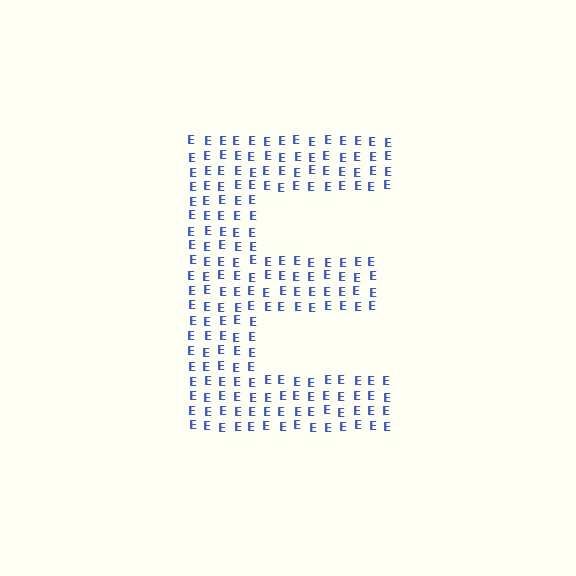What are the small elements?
The small elements are letter E's.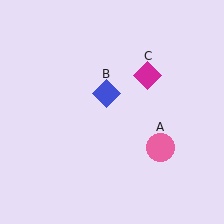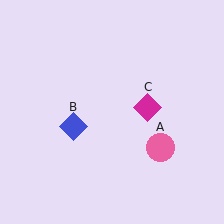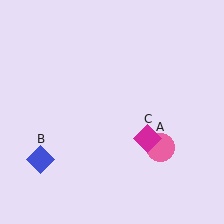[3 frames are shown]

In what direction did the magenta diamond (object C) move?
The magenta diamond (object C) moved down.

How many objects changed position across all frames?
2 objects changed position: blue diamond (object B), magenta diamond (object C).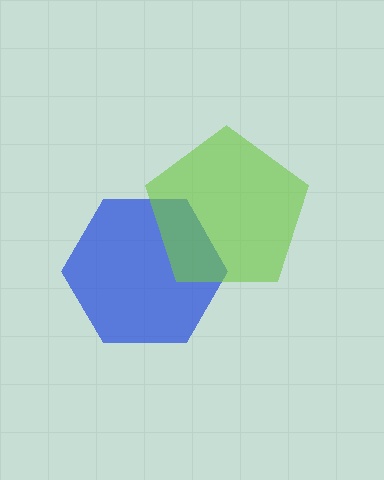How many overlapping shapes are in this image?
There are 2 overlapping shapes in the image.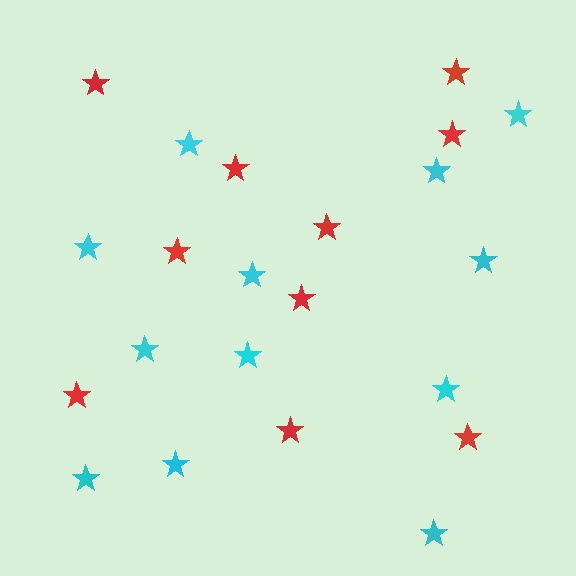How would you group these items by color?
There are 2 groups: one group of red stars (10) and one group of cyan stars (12).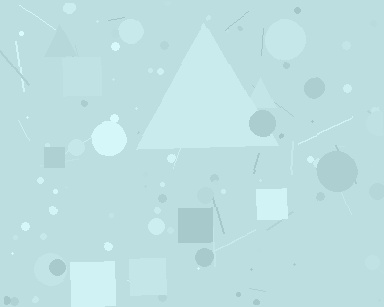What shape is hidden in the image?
A triangle is hidden in the image.